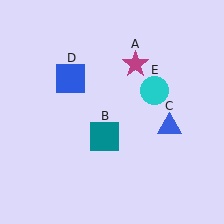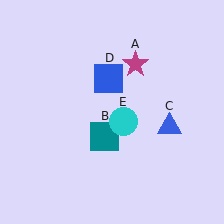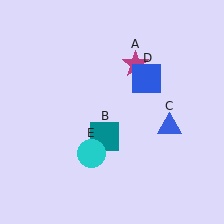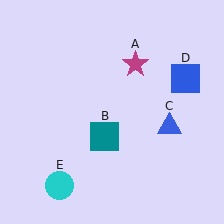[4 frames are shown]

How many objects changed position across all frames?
2 objects changed position: blue square (object D), cyan circle (object E).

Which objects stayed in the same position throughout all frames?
Magenta star (object A) and teal square (object B) and blue triangle (object C) remained stationary.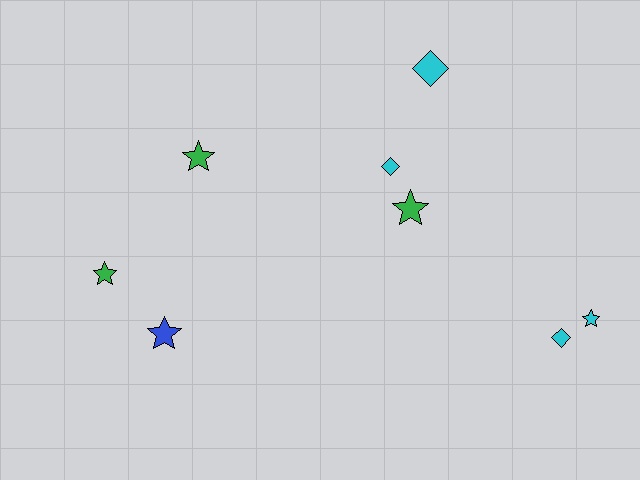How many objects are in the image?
There are 8 objects.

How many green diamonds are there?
There are no green diamonds.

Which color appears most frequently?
Cyan, with 4 objects.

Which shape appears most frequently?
Star, with 5 objects.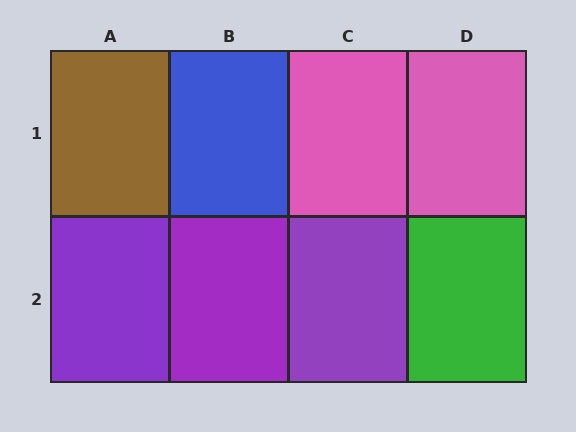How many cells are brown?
1 cell is brown.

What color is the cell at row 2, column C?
Purple.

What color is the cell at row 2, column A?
Purple.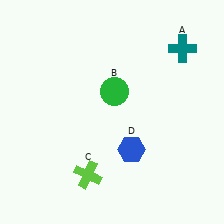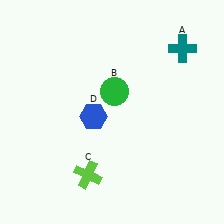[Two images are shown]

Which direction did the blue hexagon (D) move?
The blue hexagon (D) moved left.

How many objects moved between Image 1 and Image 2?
1 object moved between the two images.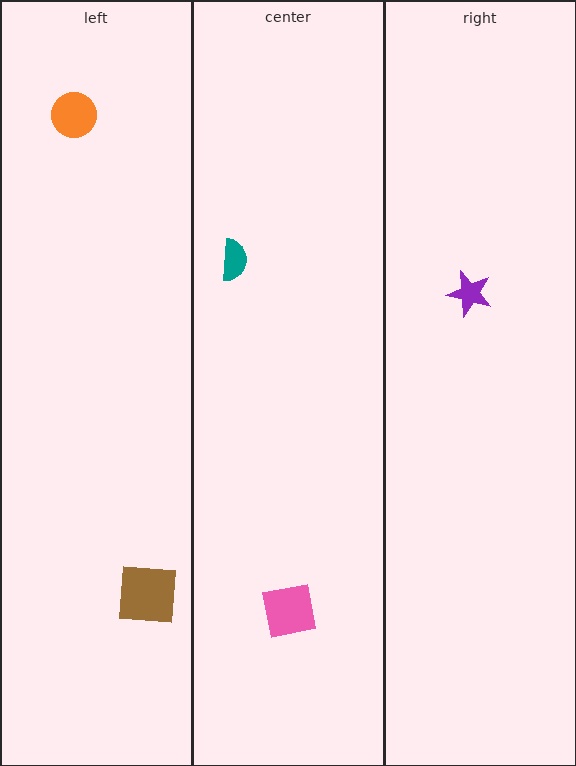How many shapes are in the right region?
1.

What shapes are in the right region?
The purple star.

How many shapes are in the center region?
2.